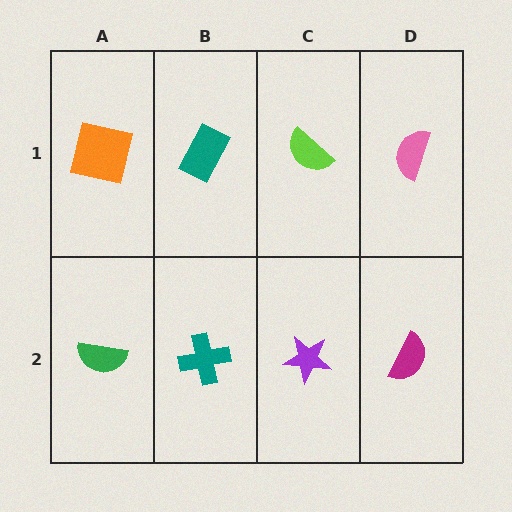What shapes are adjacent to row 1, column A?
A green semicircle (row 2, column A), a teal rectangle (row 1, column B).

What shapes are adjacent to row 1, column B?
A teal cross (row 2, column B), an orange square (row 1, column A), a lime semicircle (row 1, column C).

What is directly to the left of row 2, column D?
A purple star.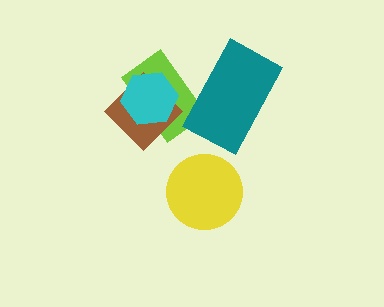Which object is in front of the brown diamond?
The cyan hexagon is in front of the brown diamond.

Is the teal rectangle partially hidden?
No, no other shape covers it.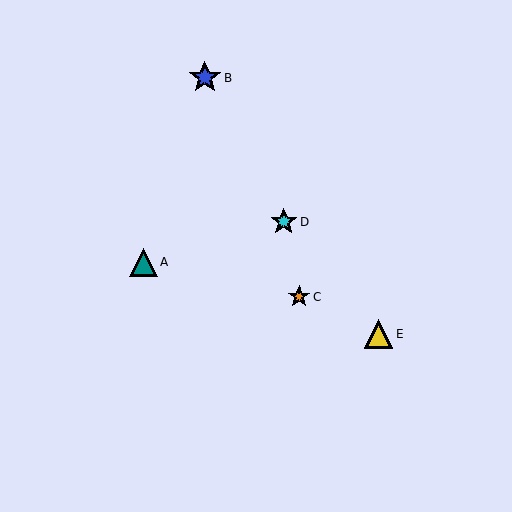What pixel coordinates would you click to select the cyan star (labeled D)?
Click at (284, 222) to select the cyan star D.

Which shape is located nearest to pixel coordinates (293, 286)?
The orange star (labeled C) at (299, 297) is nearest to that location.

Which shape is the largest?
The blue star (labeled B) is the largest.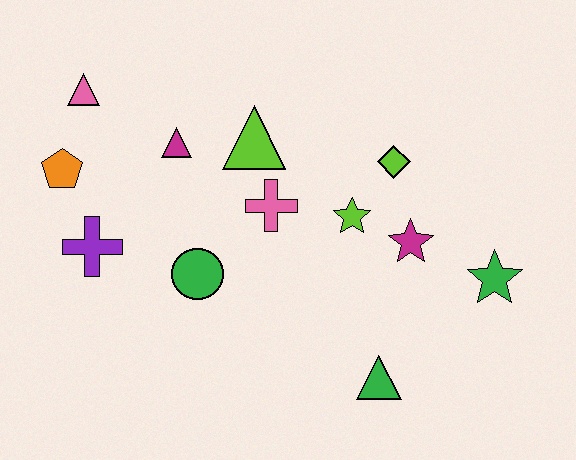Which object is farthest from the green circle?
The green star is farthest from the green circle.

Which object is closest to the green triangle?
The magenta star is closest to the green triangle.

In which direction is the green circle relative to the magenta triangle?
The green circle is below the magenta triangle.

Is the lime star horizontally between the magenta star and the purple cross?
Yes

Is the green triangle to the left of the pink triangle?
No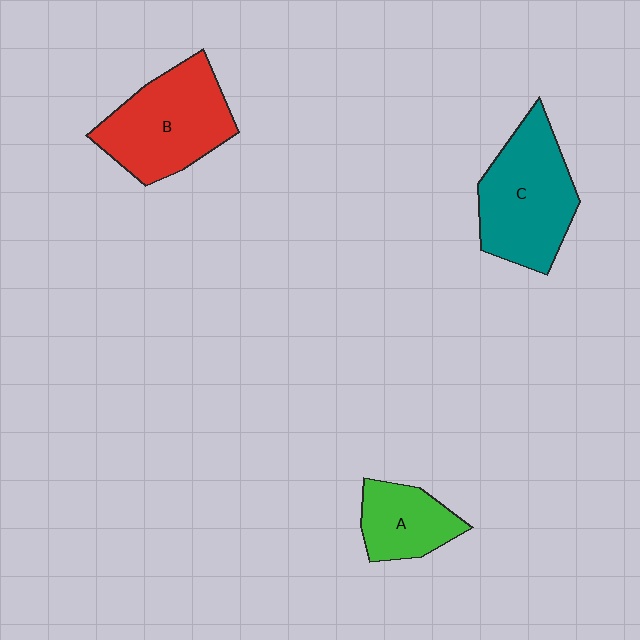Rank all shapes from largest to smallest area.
From largest to smallest: C (teal), B (red), A (green).